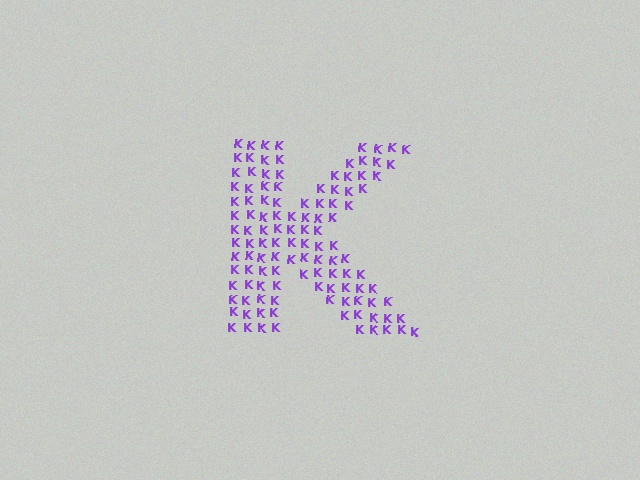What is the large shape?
The large shape is the letter K.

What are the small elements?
The small elements are letter K's.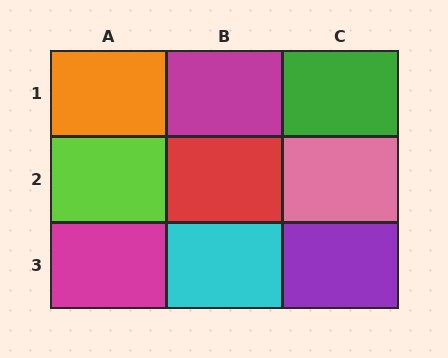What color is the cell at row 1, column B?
Magenta.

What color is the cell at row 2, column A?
Lime.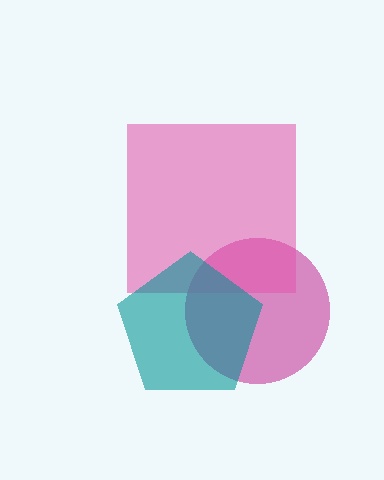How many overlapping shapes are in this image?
There are 3 overlapping shapes in the image.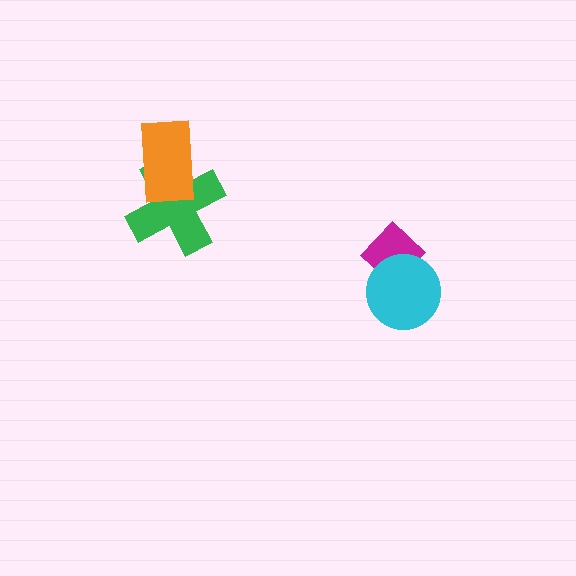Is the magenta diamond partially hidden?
Yes, it is partially covered by another shape.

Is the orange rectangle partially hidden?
No, no other shape covers it.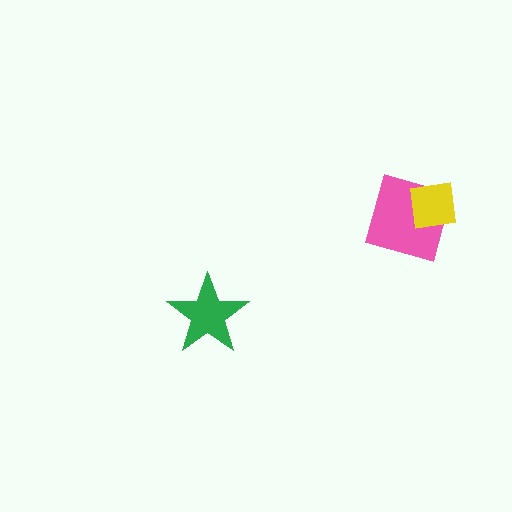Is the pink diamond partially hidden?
Yes, it is partially covered by another shape.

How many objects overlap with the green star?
0 objects overlap with the green star.